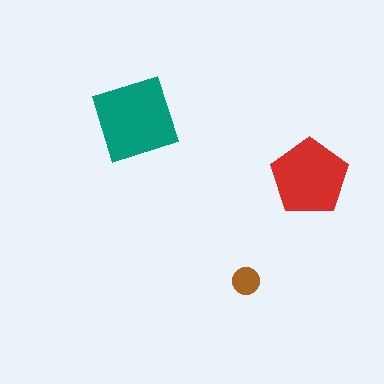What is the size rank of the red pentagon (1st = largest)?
2nd.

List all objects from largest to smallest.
The teal diamond, the red pentagon, the brown circle.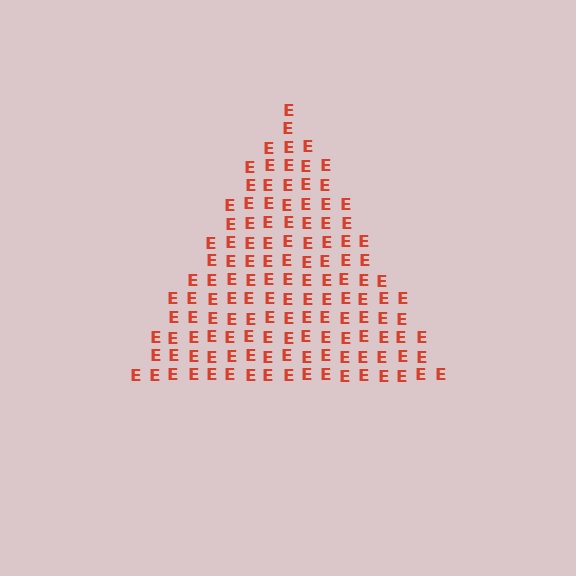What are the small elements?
The small elements are letter E's.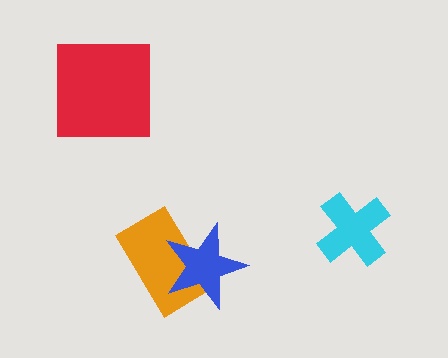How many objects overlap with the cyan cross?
0 objects overlap with the cyan cross.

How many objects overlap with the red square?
0 objects overlap with the red square.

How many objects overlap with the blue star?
1 object overlaps with the blue star.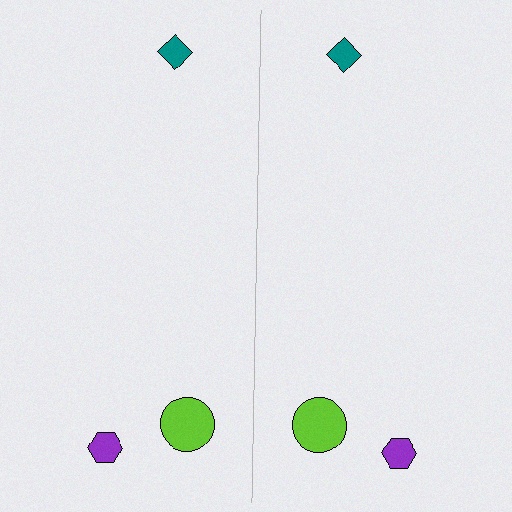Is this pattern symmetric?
Yes, this pattern has bilateral (reflection) symmetry.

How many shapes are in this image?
There are 6 shapes in this image.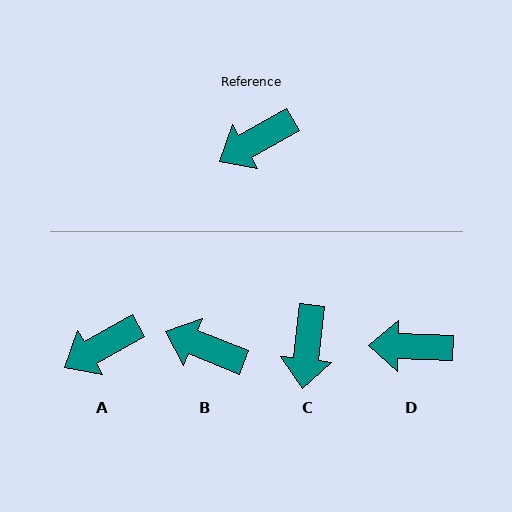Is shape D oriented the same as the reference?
No, it is off by about 31 degrees.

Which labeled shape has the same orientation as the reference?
A.